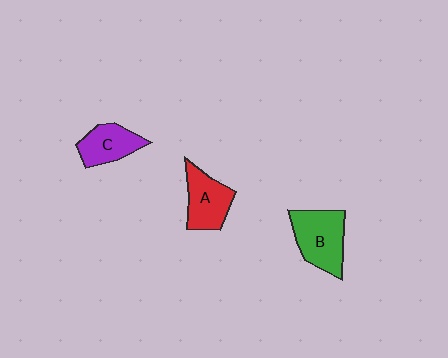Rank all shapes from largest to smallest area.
From largest to smallest: B (green), A (red), C (purple).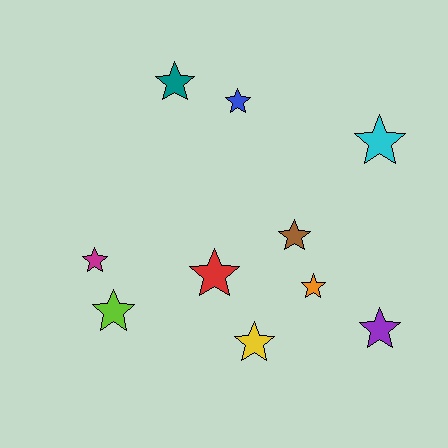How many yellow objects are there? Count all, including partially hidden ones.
There is 1 yellow object.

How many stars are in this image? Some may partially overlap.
There are 10 stars.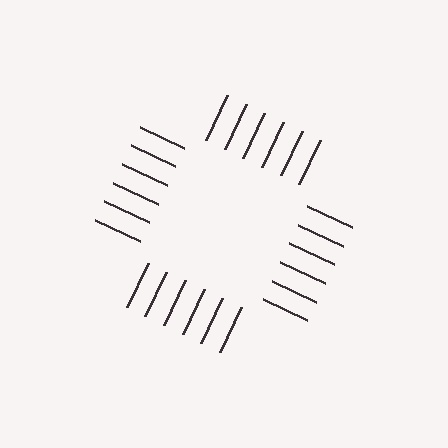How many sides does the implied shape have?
4 sides — the line-ends trace a square.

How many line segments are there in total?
24 — 6 along each of the 4 edges.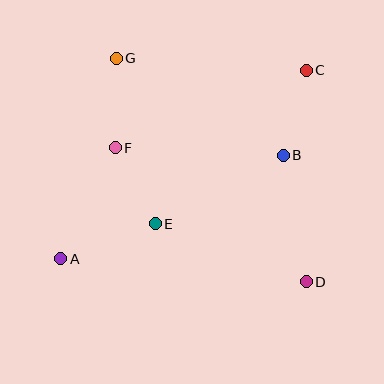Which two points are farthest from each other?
Points A and C are farthest from each other.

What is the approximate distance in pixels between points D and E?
The distance between D and E is approximately 162 pixels.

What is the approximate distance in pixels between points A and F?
The distance between A and F is approximately 124 pixels.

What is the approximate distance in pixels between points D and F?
The distance between D and F is approximately 233 pixels.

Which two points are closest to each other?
Points E and F are closest to each other.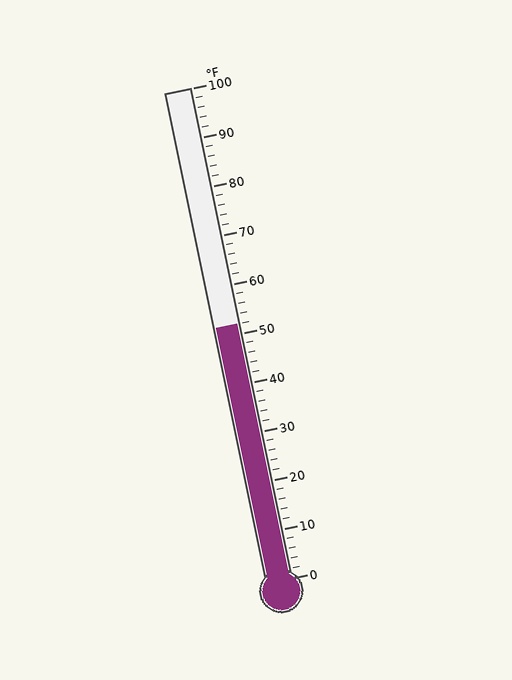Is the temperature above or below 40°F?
The temperature is above 40°F.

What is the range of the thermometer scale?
The thermometer scale ranges from 0°F to 100°F.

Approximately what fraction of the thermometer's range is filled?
The thermometer is filled to approximately 50% of its range.